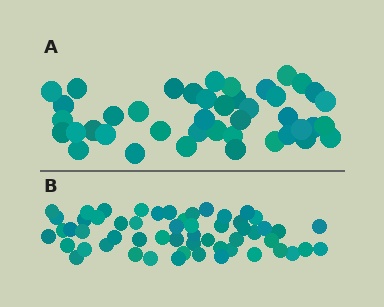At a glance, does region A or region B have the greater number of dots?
Region B (the bottom region) has more dots.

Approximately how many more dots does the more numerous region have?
Region B has approximately 15 more dots than region A.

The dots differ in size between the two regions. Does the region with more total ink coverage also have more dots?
No. Region A has more total ink coverage because its dots are larger, but region B actually contains more individual dots. Total area can be misleading — the number of items is what matters here.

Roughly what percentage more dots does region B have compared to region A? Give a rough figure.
About 35% more.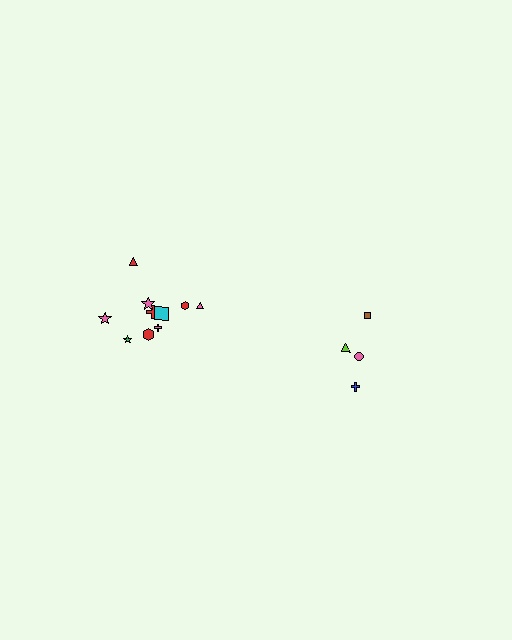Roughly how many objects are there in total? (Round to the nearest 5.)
Roughly 15 objects in total.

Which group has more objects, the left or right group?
The left group.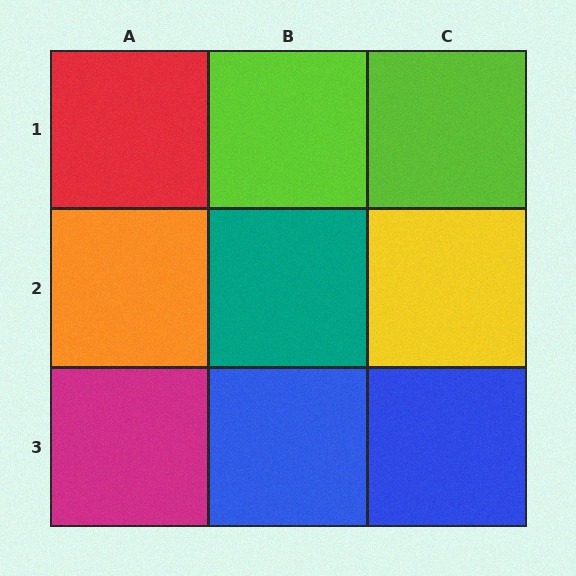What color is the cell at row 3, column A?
Magenta.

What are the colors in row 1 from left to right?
Red, lime, lime.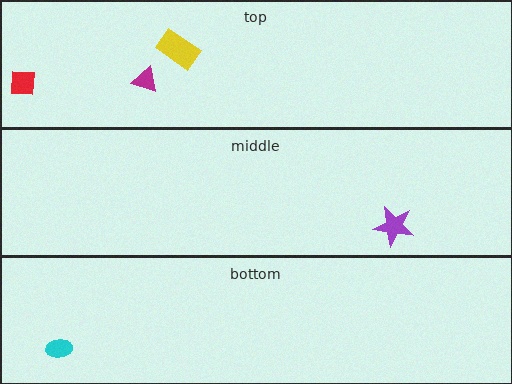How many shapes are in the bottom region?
1.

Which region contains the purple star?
The middle region.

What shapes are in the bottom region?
The cyan ellipse.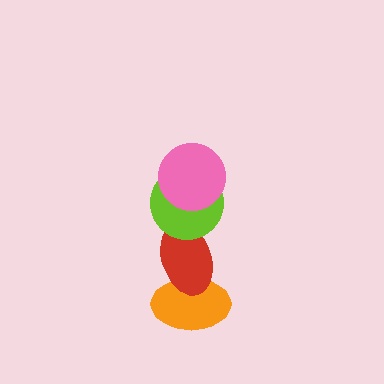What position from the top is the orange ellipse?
The orange ellipse is 4th from the top.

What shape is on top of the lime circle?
The pink circle is on top of the lime circle.